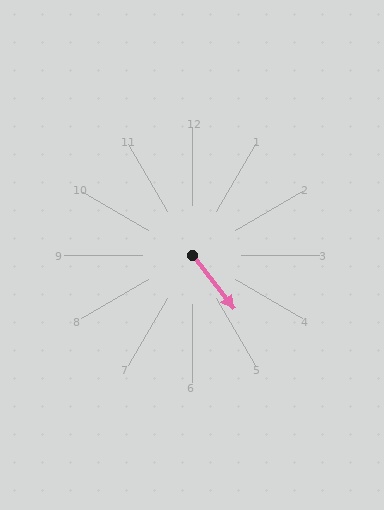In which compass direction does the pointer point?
Southeast.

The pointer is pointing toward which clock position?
Roughly 5 o'clock.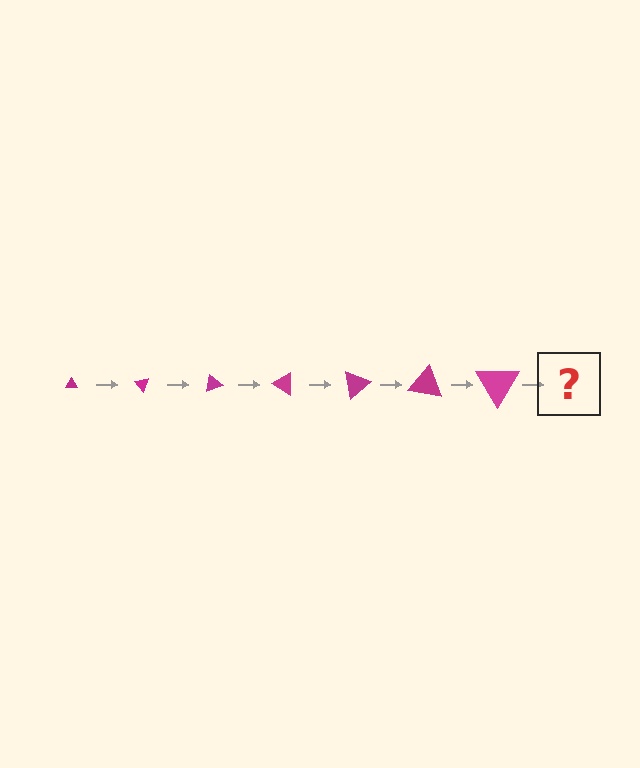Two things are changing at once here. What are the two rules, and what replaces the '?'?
The two rules are that the triangle grows larger each step and it rotates 50 degrees each step. The '?' should be a triangle, larger than the previous one and rotated 350 degrees from the start.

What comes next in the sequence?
The next element should be a triangle, larger than the previous one and rotated 350 degrees from the start.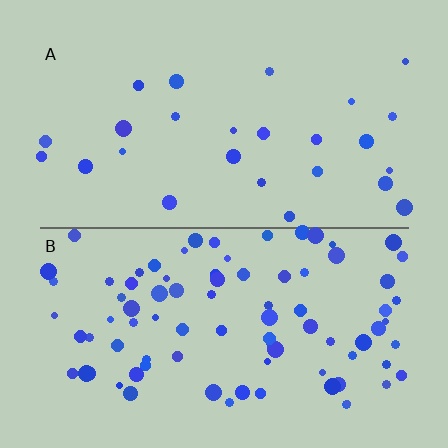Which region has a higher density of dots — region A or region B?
B (the bottom).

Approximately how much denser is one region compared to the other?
Approximately 3.3× — region B over region A.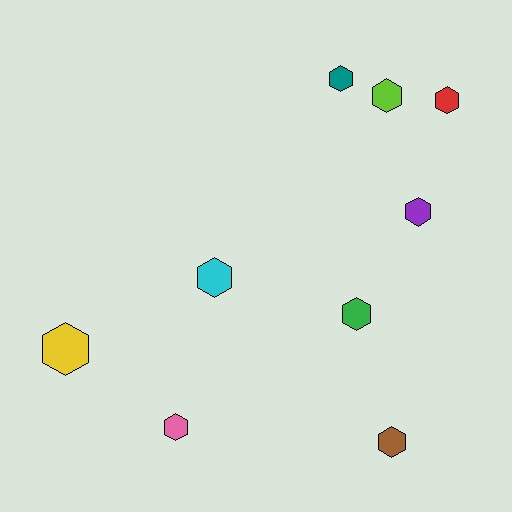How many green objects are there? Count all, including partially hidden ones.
There is 1 green object.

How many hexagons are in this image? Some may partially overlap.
There are 9 hexagons.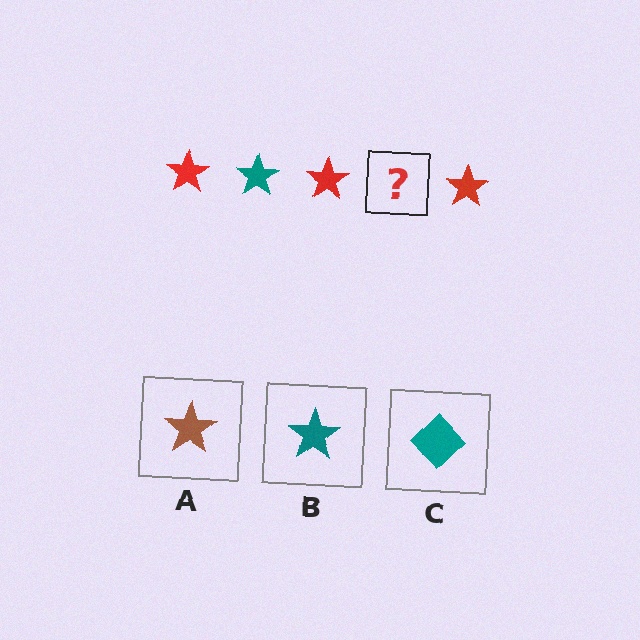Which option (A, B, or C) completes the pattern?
B.